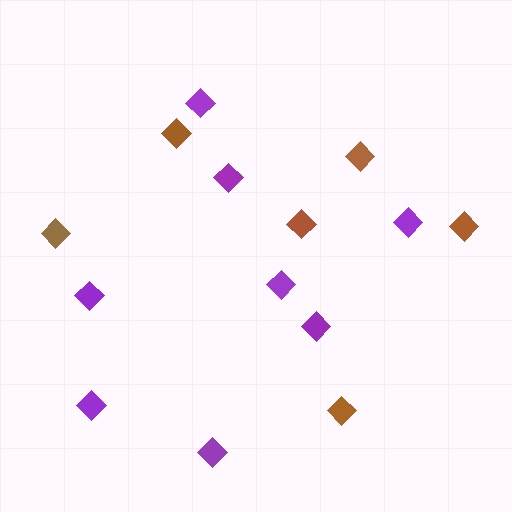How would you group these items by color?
There are 2 groups: one group of brown diamonds (6) and one group of purple diamonds (8).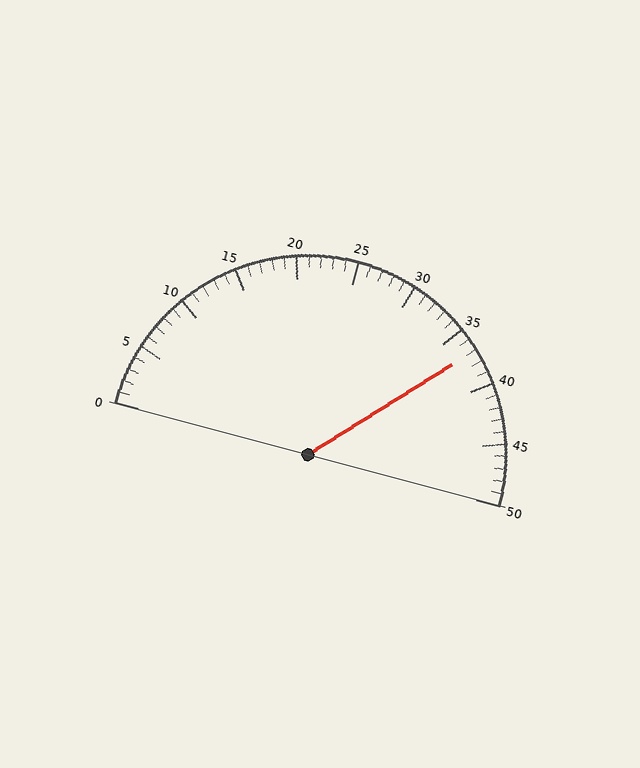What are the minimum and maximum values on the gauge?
The gauge ranges from 0 to 50.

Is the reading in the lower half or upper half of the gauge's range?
The reading is in the upper half of the range (0 to 50).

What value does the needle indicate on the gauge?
The needle indicates approximately 37.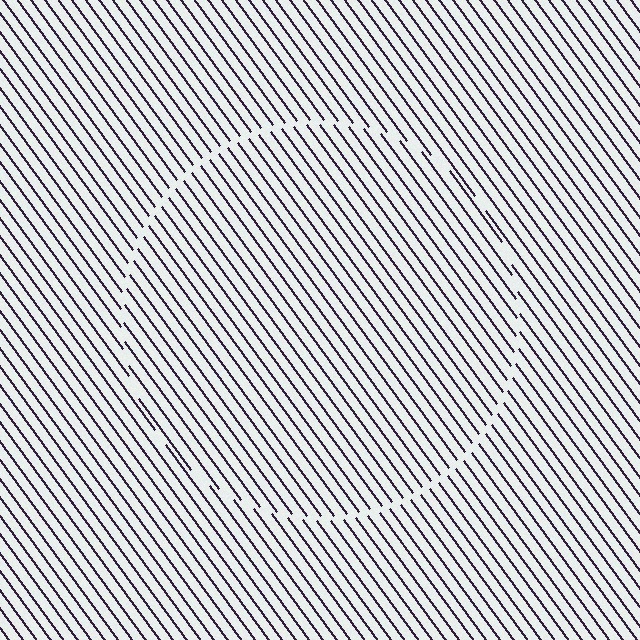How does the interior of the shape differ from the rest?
The interior of the shape contains the same grating, shifted by half a period — the contour is defined by the phase discontinuity where line-ends from the inner and outer gratings abut.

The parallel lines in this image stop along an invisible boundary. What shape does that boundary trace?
An illusory circle. The interior of the shape contains the same grating, shifted by half a period — the contour is defined by the phase discontinuity where line-ends from the inner and outer gratings abut.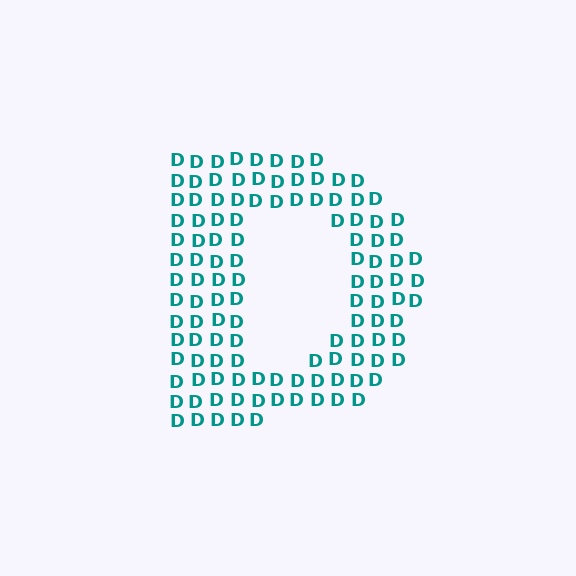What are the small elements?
The small elements are letter D's.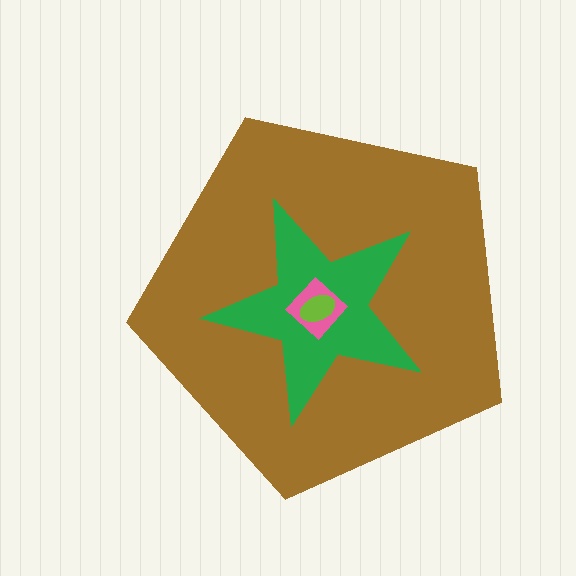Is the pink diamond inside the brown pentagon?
Yes.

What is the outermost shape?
The brown pentagon.